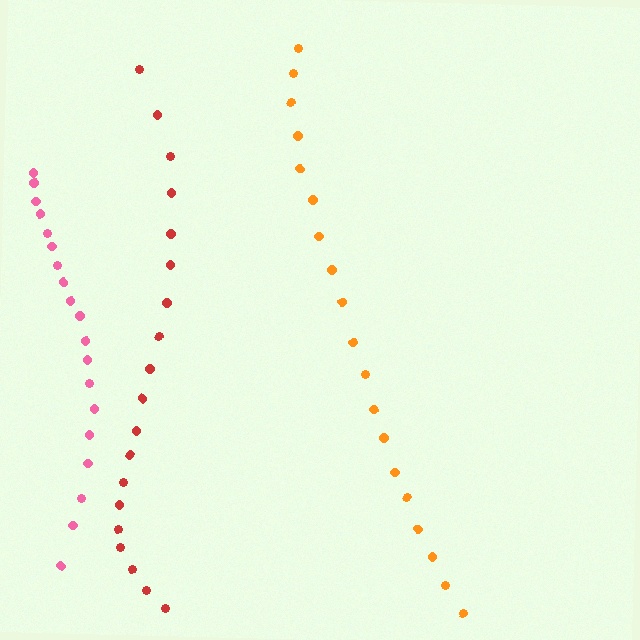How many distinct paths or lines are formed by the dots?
There are 3 distinct paths.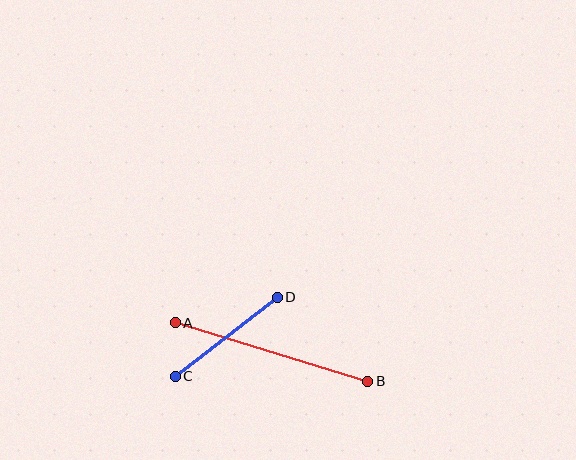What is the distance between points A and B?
The distance is approximately 201 pixels.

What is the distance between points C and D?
The distance is approximately 129 pixels.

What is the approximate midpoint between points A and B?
The midpoint is at approximately (271, 352) pixels.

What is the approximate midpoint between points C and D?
The midpoint is at approximately (226, 337) pixels.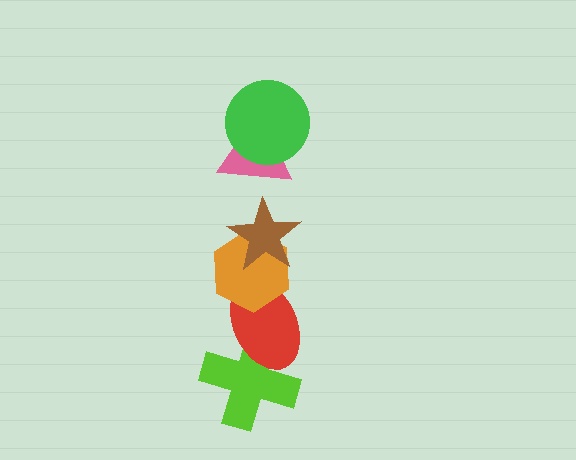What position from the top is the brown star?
The brown star is 3rd from the top.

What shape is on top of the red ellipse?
The orange hexagon is on top of the red ellipse.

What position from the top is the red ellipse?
The red ellipse is 5th from the top.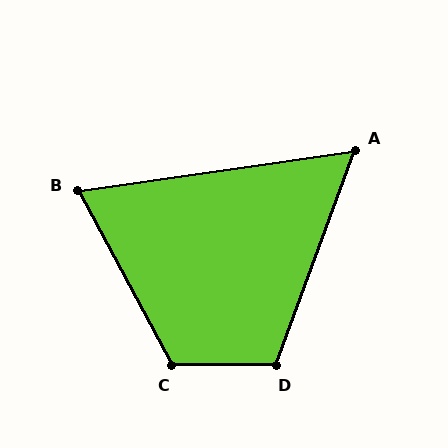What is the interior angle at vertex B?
Approximately 70 degrees (acute).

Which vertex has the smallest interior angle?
A, at approximately 62 degrees.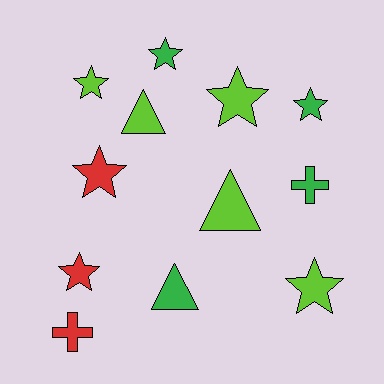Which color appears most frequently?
Lime, with 5 objects.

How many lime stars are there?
There are 3 lime stars.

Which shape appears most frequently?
Star, with 7 objects.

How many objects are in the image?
There are 12 objects.